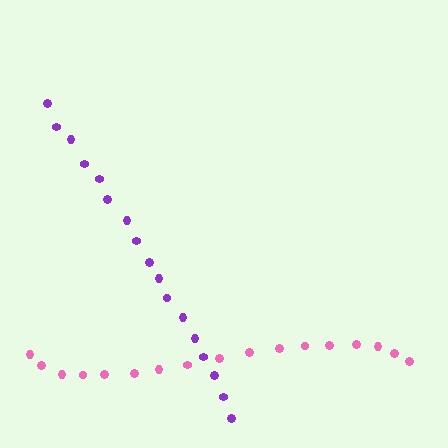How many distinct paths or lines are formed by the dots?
There are 2 distinct paths.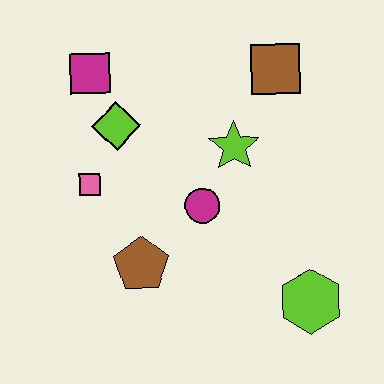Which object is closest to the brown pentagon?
The magenta circle is closest to the brown pentagon.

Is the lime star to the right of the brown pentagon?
Yes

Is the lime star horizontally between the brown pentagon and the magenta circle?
No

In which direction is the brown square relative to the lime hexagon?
The brown square is above the lime hexagon.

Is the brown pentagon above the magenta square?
No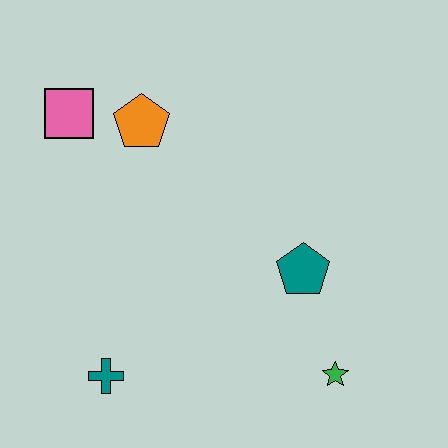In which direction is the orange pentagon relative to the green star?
The orange pentagon is above the green star.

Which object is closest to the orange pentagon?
The pink square is closest to the orange pentagon.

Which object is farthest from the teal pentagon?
The pink square is farthest from the teal pentagon.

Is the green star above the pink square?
No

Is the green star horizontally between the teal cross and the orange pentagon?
No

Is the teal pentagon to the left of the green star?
Yes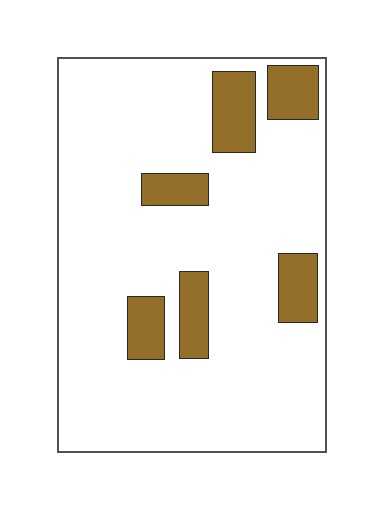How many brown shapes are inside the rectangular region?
6.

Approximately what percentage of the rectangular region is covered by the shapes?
Approximately 15%.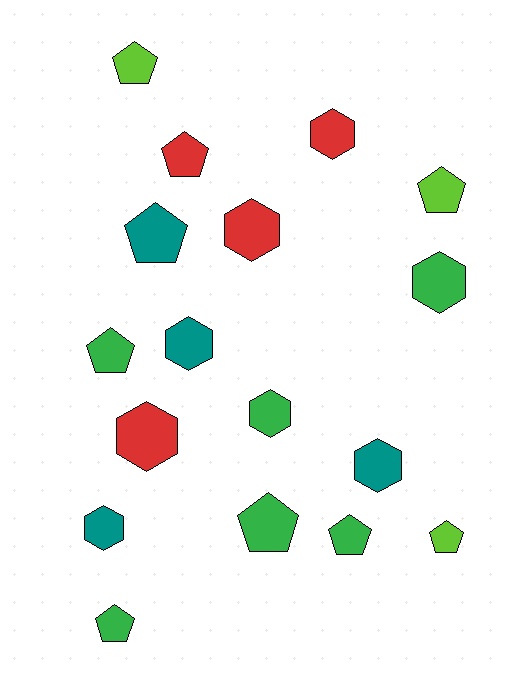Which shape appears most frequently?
Pentagon, with 9 objects.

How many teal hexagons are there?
There are 3 teal hexagons.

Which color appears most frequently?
Green, with 6 objects.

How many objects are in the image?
There are 17 objects.